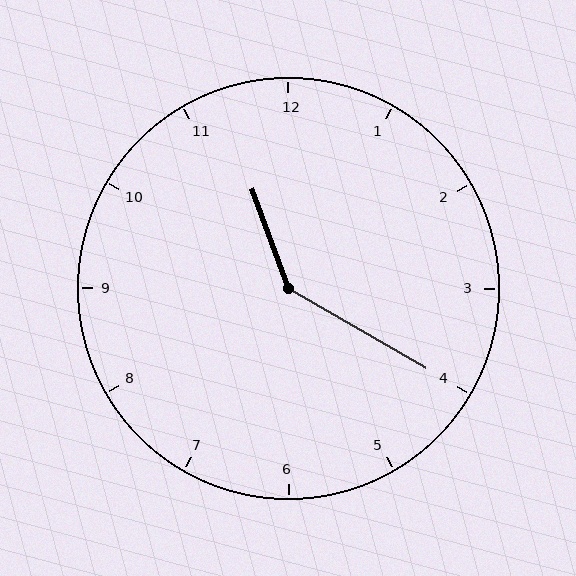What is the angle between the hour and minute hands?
Approximately 140 degrees.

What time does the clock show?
11:20.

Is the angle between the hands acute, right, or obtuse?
It is obtuse.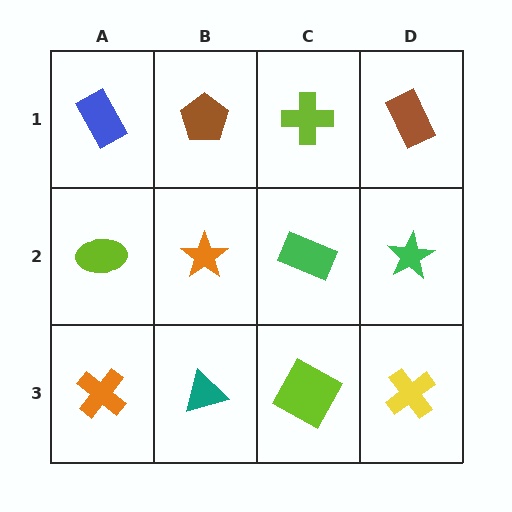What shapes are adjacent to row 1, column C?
A green rectangle (row 2, column C), a brown pentagon (row 1, column B), a brown rectangle (row 1, column D).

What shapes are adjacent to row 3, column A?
A lime ellipse (row 2, column A), a teal triangle (row 3, column B).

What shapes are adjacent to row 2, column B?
A brown pentagon (row 1, column B), a teal triangle (row 3, column B), a lime ellipse (row 2, column A), a green rectangle (row 2, column C).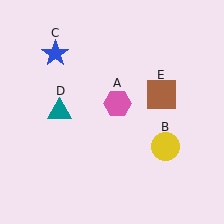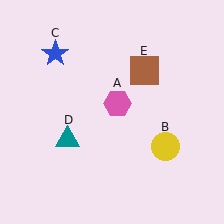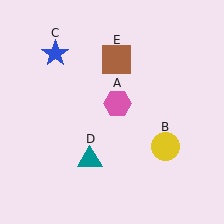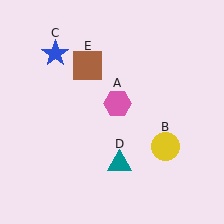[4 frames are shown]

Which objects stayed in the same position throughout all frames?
Pink hexagon (object A) and yellow circle (object B) and blue star (object C) remained stationary.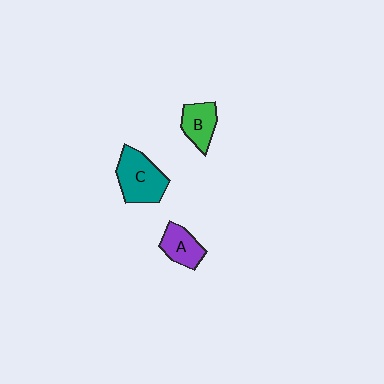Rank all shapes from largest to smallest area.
From largest to smallest: C (teal), B (green), A (purple).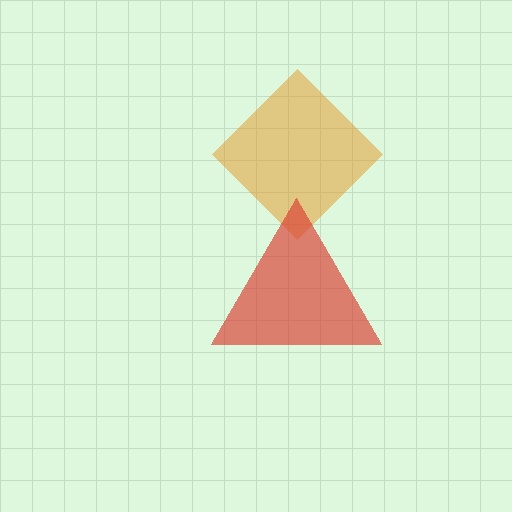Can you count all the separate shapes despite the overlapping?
Yes, there are 2 separate shapes.